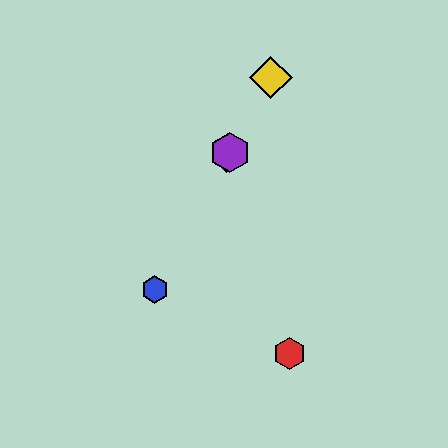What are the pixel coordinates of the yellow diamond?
The yellow diamond is at (271, 77).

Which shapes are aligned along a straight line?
The blue hexagon, the green diamond, the yellow diamond, the purple hexagon are aligned along a straight line.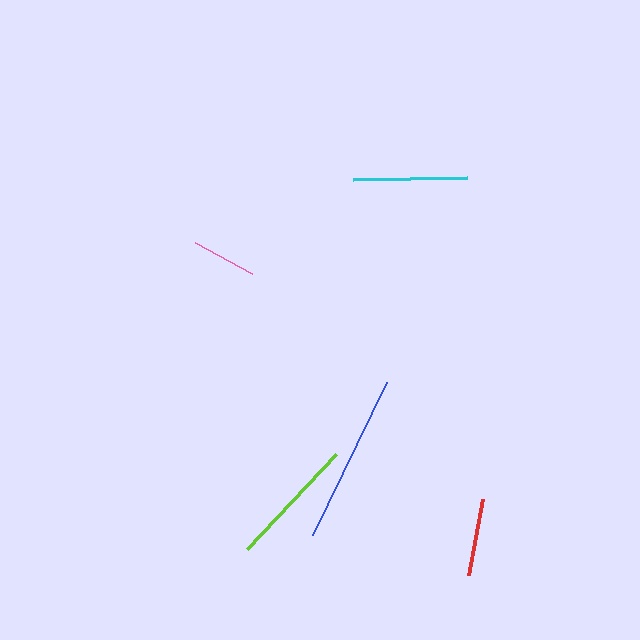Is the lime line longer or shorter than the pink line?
The lime line is longer than the pink line.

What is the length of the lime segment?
The lime segment is approximately 131 pixels long.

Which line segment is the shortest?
The pink line is the shortest at approximately 65 pixels.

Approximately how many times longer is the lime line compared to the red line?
The lime line is approximately 1.7 times the length of the red line.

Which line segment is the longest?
The blue line is the longest at approximately 170 pixels.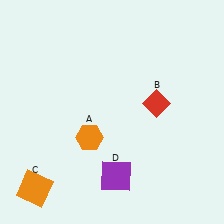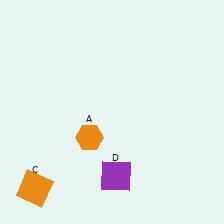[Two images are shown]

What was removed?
The red diamond (B) was removed in Image 2.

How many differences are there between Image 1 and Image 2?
There is 1 difference between the two images.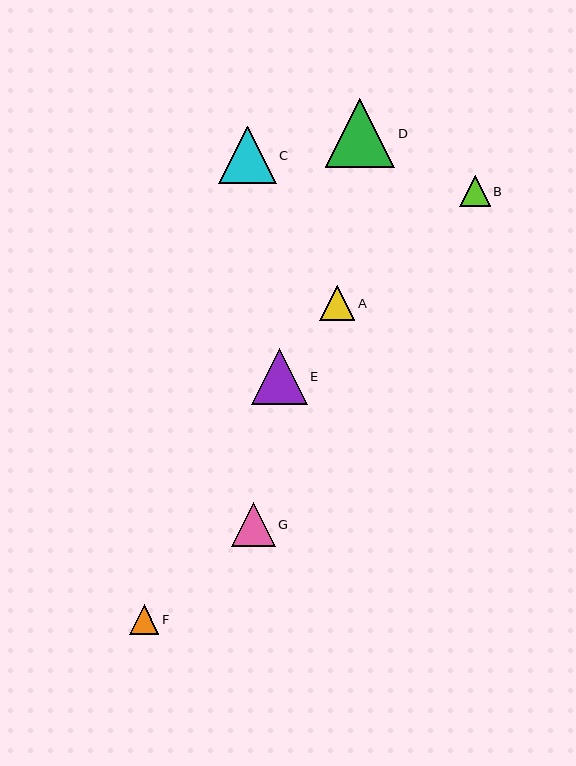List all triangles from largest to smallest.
From largest to smallest: D, C, E, G, A, B, F.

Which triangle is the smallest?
Triangle F is the smallest with a size of approximately 30 pixels.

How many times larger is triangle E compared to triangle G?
Triangle E is approximately 1.3 times the size of triangle G.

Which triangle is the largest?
Triangle D is the largest with a size of approximately 69 pixels.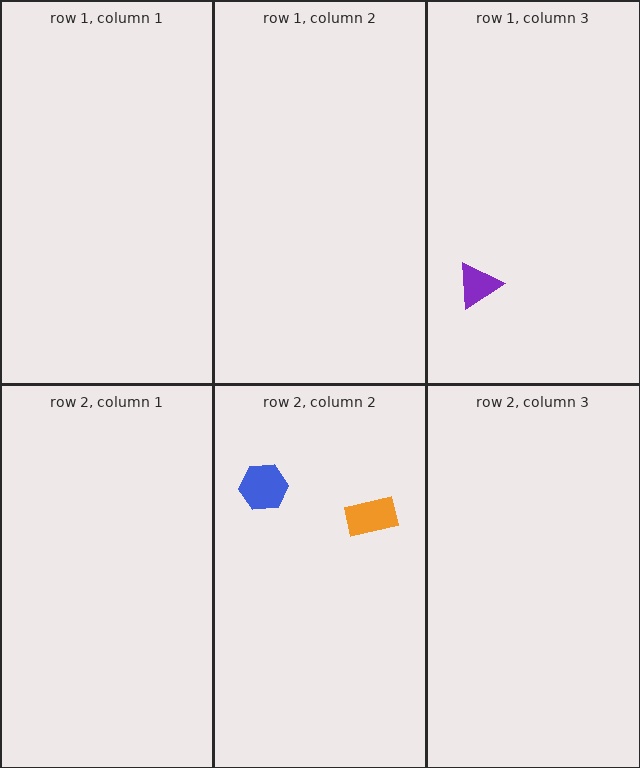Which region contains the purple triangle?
The row 1, column 3 region.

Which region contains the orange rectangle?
The row 2, column 2 region.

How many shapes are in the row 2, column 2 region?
2.